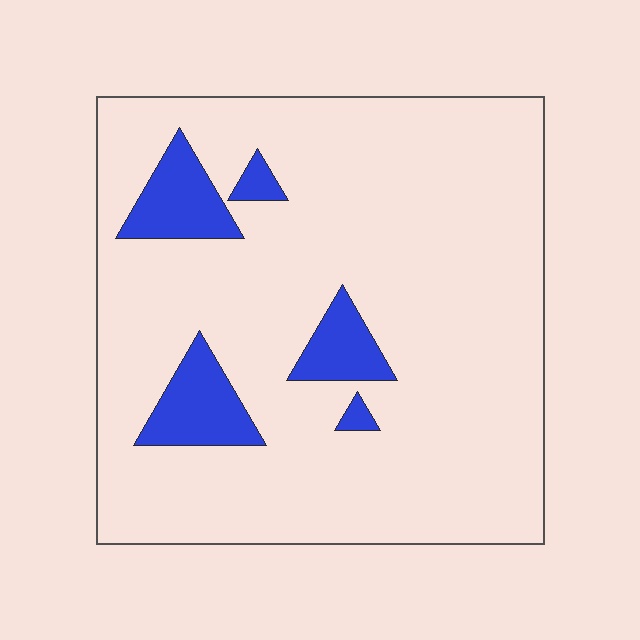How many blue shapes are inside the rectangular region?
5.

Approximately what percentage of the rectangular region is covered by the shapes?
Approximately 10%.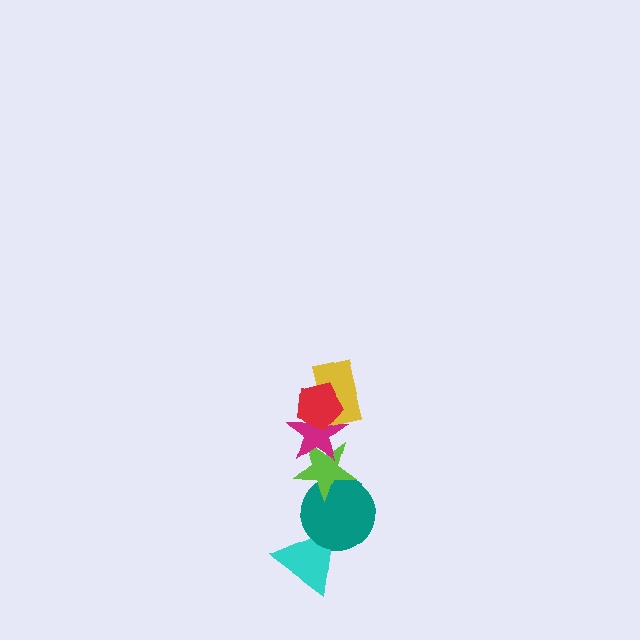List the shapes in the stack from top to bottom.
From top to bottom: the red pentagon, the yellow rectangle, the magenta star, the lime star, the teal circle, the cyan triangle.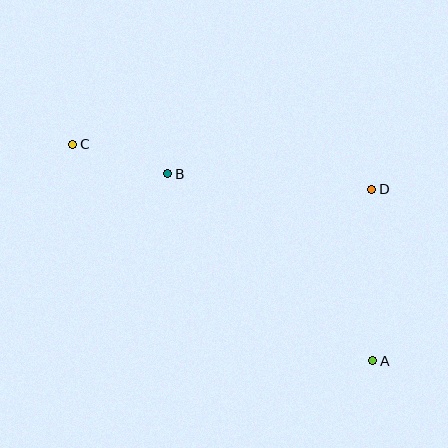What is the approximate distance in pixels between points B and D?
The distance between B and D is approximately 205 pixels.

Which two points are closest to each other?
Points B and C are closest to each other.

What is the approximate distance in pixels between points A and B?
The distance between A and B is approximately 278 pixels.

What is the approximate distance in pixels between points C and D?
The distance between C and D is approximately 302 pixels.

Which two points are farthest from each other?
Points A and C are farthest from each other.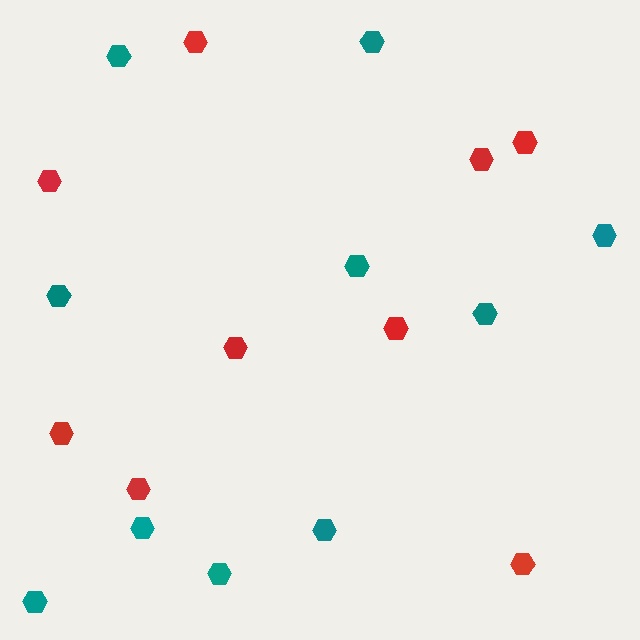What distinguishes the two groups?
There are 2 groups: one group of teal hexagons (10) and one group of red hexagons (9).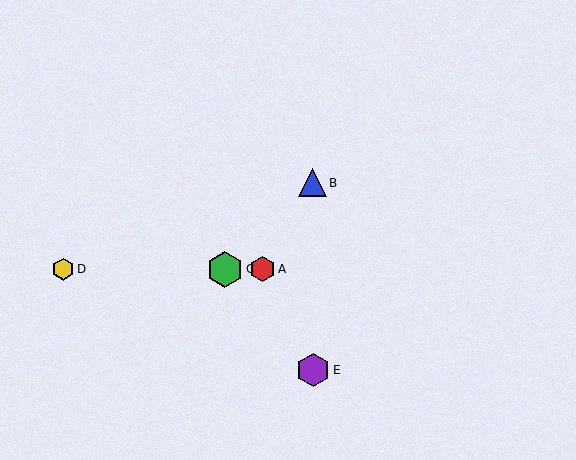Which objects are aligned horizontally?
Objects A, C, D are aligned horizontally.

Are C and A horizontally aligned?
Yes, both are at y≈269.